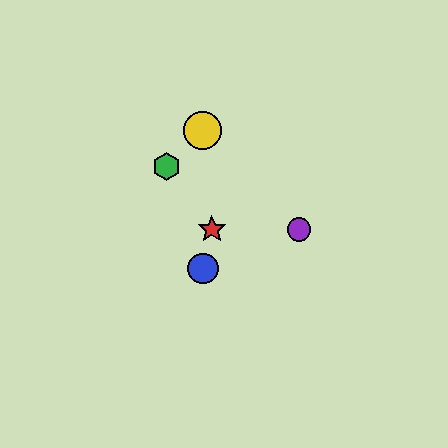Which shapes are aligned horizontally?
The red star, the purple circle are aligned horizontally.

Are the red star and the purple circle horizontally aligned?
Yes, both are at y≈229.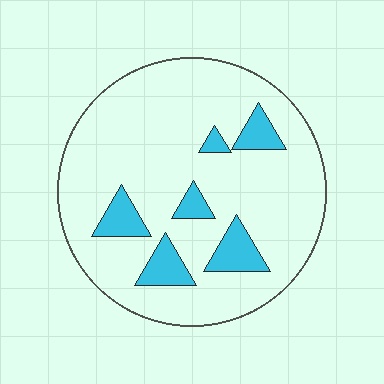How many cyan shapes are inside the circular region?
6.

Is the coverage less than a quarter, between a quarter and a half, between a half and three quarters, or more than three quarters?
Less than a quarter.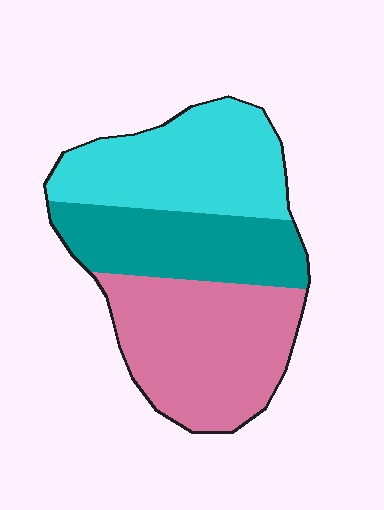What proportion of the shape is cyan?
Cyan takes up about one third (1/3) of the shape.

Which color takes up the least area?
Teal, at roughly 25%.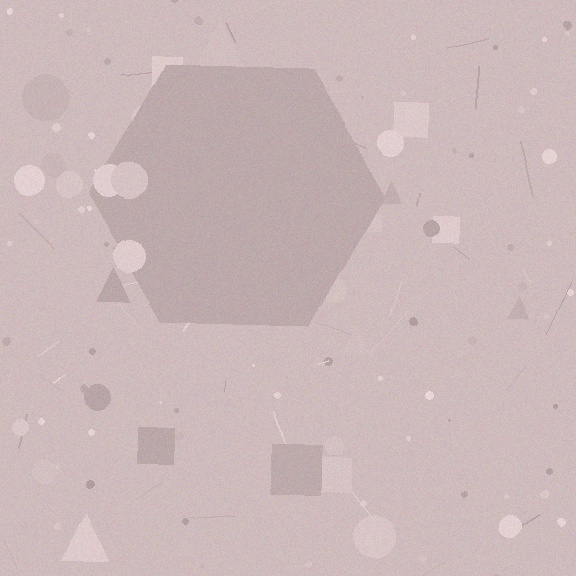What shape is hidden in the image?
A hexagon is hidden in the image.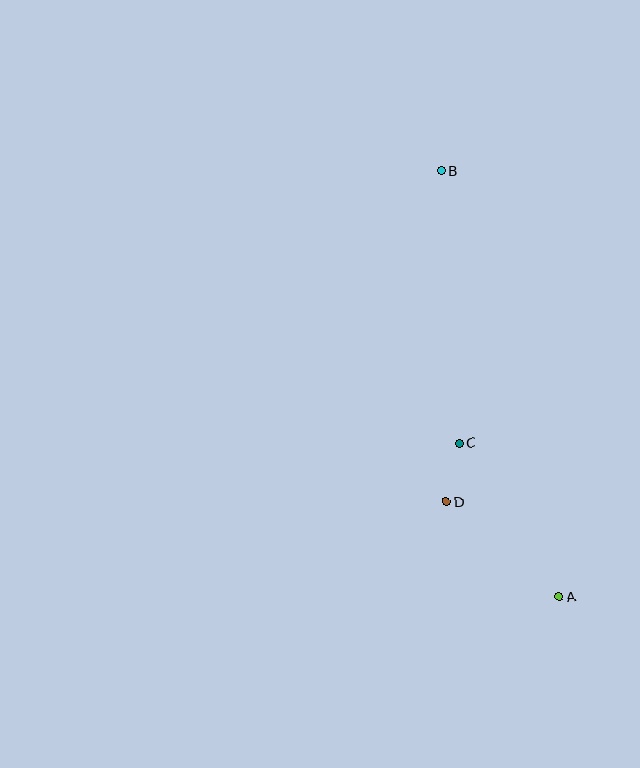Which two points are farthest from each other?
Points A and B are farthest from each other.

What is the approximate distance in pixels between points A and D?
The distance between A and D is approximately 148 pixels.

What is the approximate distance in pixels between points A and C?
The distance between A and C is approximately 183 pixels.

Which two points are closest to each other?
Points C and D are closest to each other.